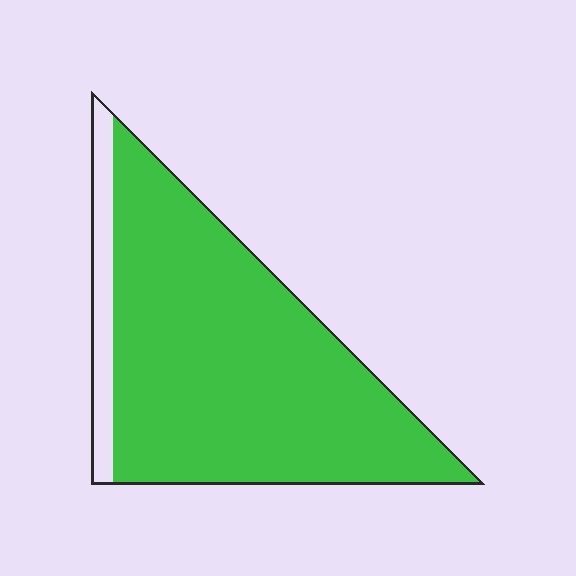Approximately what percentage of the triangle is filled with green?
Approximately 90%.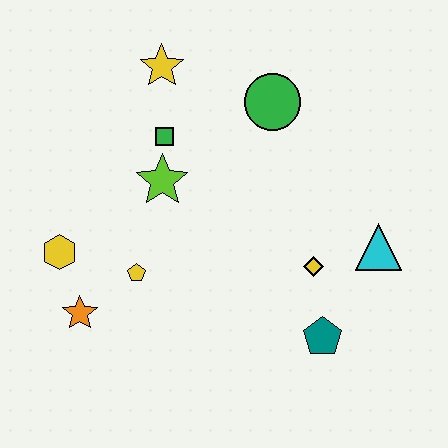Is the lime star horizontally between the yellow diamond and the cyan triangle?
No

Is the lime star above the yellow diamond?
Yes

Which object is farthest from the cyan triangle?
The yellow hexagon is farthest from the cyan triangle.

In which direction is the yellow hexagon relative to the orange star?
The yellow hexagon is above the orange star.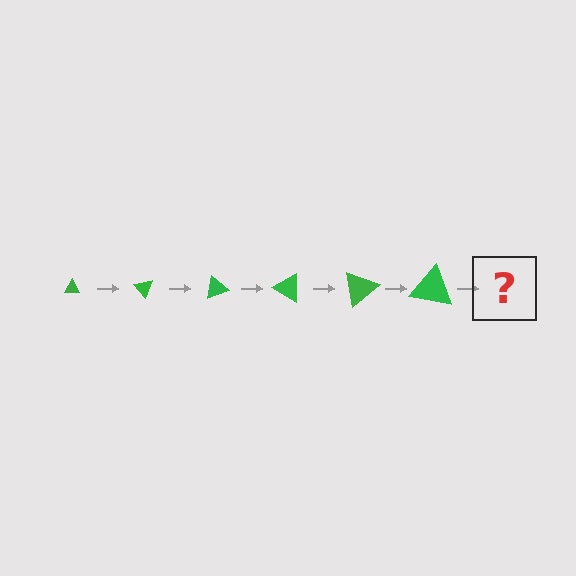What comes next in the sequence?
The next element should be a triangle, larger than the previous one and rotated 300 degrees from the start.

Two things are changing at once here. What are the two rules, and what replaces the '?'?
The two rules are that the triangle grows larger each step and it rotates 50 degrees each step. The '?' should be a triangle, larger than the previous one and rotated 300 degrees from the start.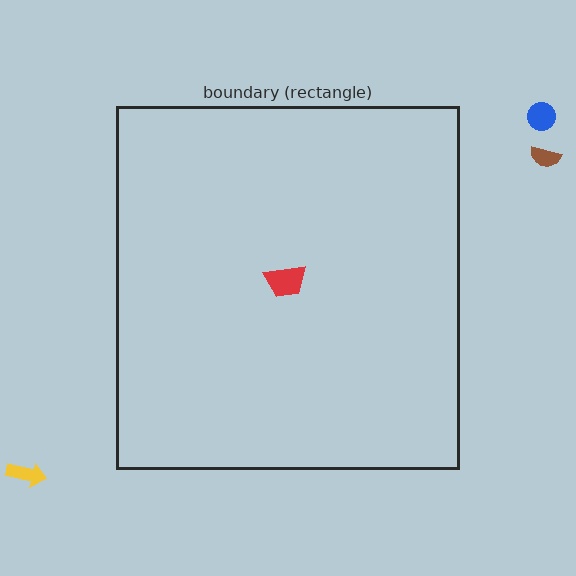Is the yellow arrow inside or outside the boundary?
Outside.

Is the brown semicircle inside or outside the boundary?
Outside.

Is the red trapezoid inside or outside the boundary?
Inside.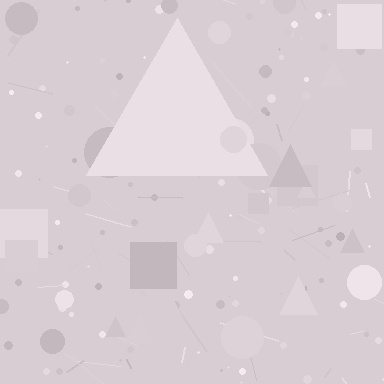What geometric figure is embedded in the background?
A triangle is embedded in the background.